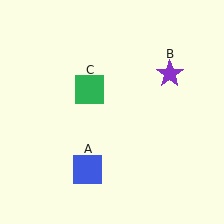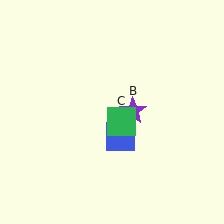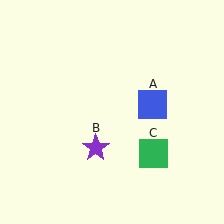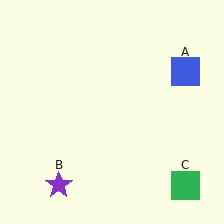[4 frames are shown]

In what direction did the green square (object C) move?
The green square (object C) moved down and to the right.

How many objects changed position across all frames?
3 objects changed position: blue square (object A), purple star (object B), green square (object C).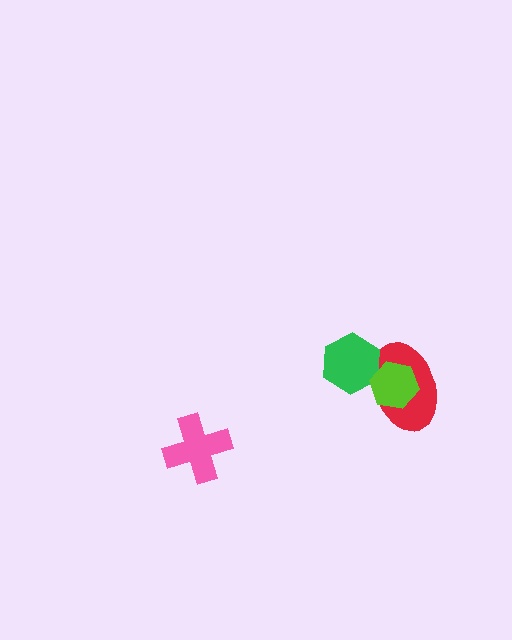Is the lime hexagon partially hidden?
No, no other shape covers it.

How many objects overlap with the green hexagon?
2 objects overlap with the green hexagon.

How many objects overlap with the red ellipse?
2 objects overlap with the red ellipse.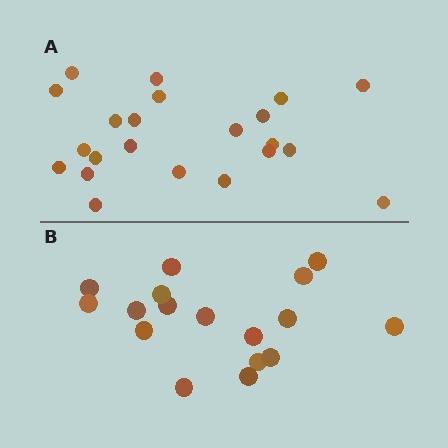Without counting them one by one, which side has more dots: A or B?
Region A (the top region) has more dots.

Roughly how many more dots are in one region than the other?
Region A has about 5 more dots than region B.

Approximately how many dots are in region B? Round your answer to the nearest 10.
About 20 dots. (The exact count is 17, which rounds to 20.)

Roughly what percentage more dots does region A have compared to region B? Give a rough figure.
About 30% more.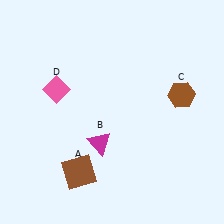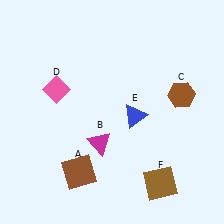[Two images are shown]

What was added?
A blue triangle (E), a brown square (F) were added in Image 2.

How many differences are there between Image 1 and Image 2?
There are 2 differences between the two images.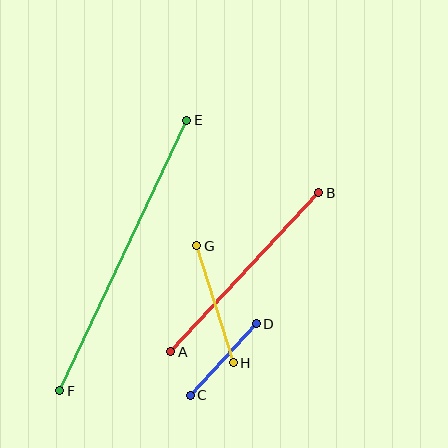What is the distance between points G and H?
The distance is approximately 123 pixels.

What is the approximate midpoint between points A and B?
The midpoint is at approximately (245, 272) pixels.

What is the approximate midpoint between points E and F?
The midpoint is at approximately (123, 256) pixels.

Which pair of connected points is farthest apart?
Points E and F are farthest apart.